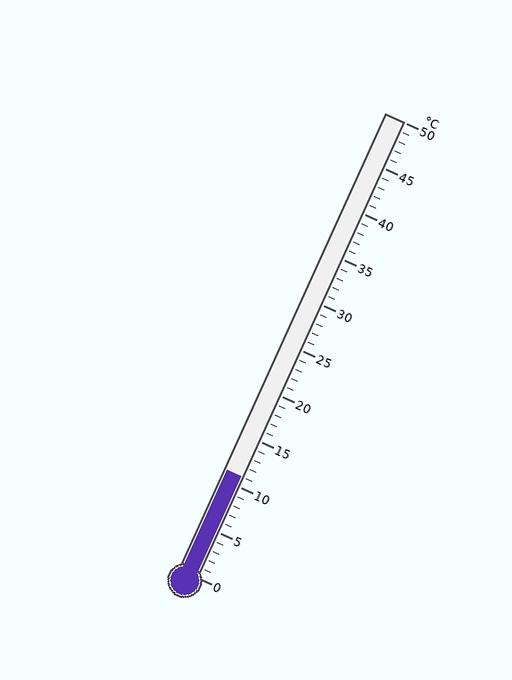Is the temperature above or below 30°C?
The temperature is below 30°C.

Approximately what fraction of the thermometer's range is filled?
The thermometer is filled to approximately 20% of its range.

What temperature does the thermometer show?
The thermometer shows approximately 11°C.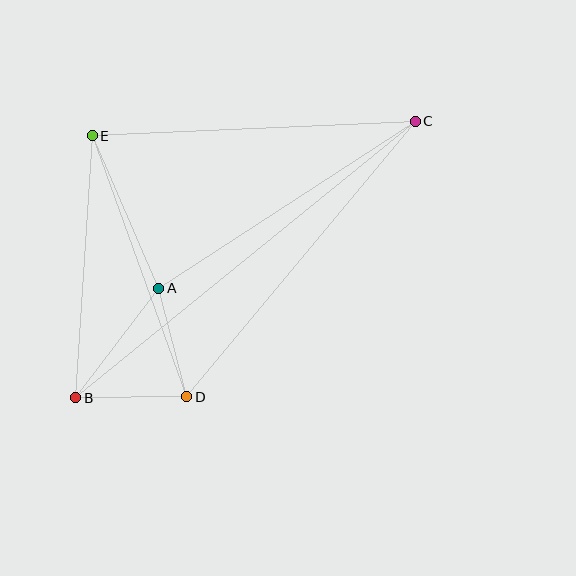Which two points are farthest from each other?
Points B and C are farthest from each other.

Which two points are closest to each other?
Points B and D are closest to each other.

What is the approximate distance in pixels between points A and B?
The distance between A and B is approximately 138 pixels.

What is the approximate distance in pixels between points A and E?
The distance between A and E is approximately 166 pixels.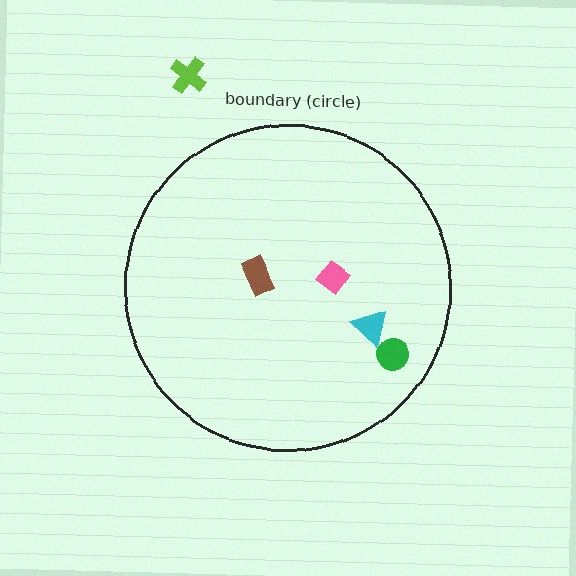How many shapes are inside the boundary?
4 inside, 1 outside.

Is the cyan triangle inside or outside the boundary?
Inside.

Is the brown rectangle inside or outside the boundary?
Inside.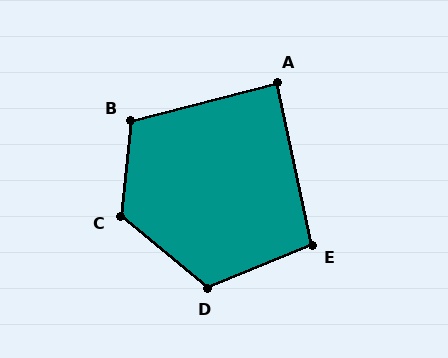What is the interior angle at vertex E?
Approximately 100 degrees (obtuse).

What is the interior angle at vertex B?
Approximately 111 degrees (obtuse).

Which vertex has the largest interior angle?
C, at approximately 124 degrees.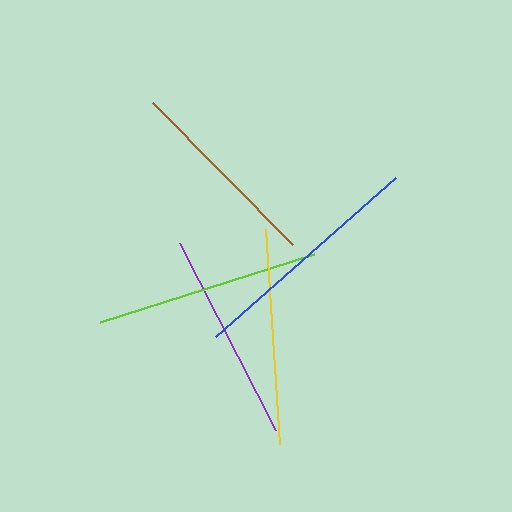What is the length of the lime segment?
The lime segment is approximately 225 pixels long.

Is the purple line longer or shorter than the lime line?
The lime line is longer than the purple line.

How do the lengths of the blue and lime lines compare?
The blue and lime lines are approximately the same length.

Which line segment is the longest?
The blue line is the longest at approximately 241 pixels.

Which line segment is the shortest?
The brown line is the shortest at approximately 200 pixels.